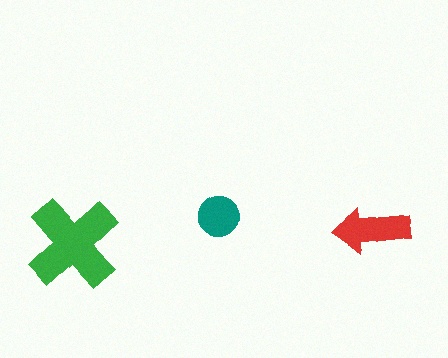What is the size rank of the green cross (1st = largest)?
1st.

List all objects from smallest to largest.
The teal circle, the red arrow, the green cross.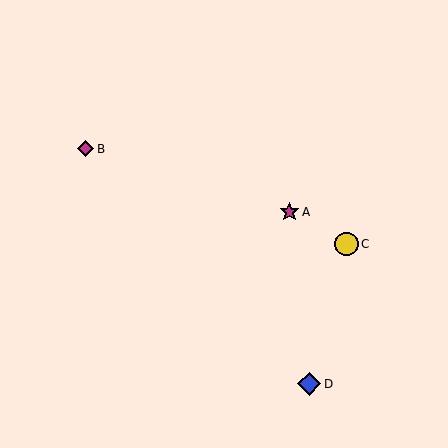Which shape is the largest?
The yellow circle (labeled C) is the largest.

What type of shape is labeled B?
Shape B is a magenta diamond.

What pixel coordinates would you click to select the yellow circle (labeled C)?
Click at (347, 244) to select the yellow circle C.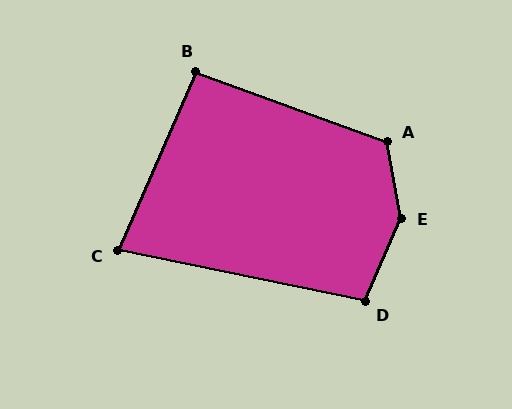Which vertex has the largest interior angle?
E, at approximately 147 degrees.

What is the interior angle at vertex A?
Approximately 120 degrees (obtuse).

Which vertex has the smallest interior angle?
C, at approximately 78 degrees.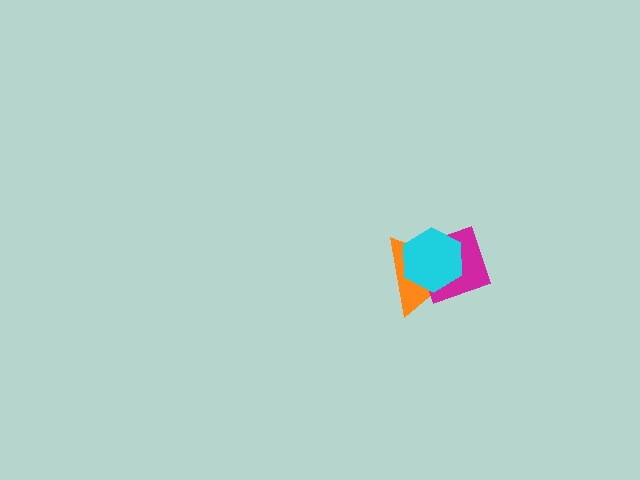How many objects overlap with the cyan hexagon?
2 objects overlap with the cyan hexagon.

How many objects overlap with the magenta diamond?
2 objects overlap with the magenta diamond.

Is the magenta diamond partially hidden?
Yes, it is partially covered by another shape.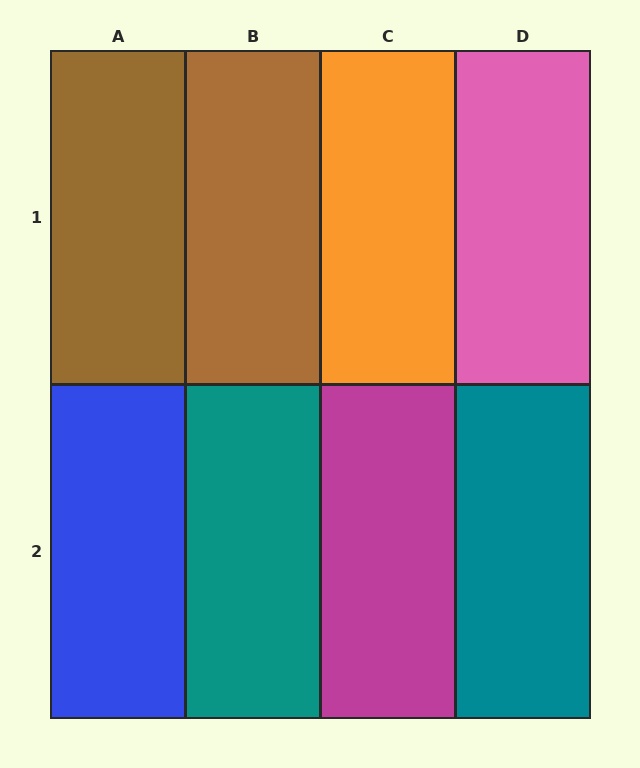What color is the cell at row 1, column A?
Brown.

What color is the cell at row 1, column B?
Brown.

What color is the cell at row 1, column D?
Pink.